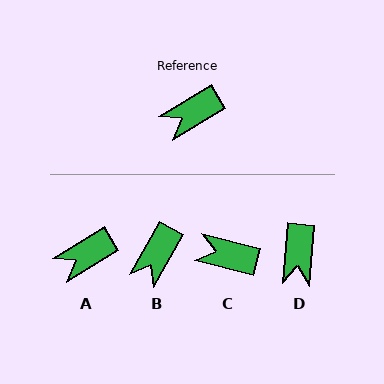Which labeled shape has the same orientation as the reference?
A.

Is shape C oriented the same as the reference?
No, it is off by about 45 degrees.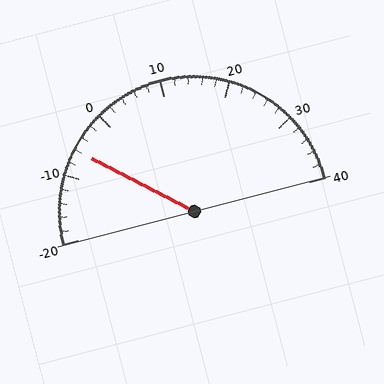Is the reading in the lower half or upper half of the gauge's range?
The reading is in the lower half of the range (-20 to 40).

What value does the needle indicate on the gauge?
The needle indicates approximately -6.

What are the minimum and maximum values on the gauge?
The gauge ranges from -20 to 40.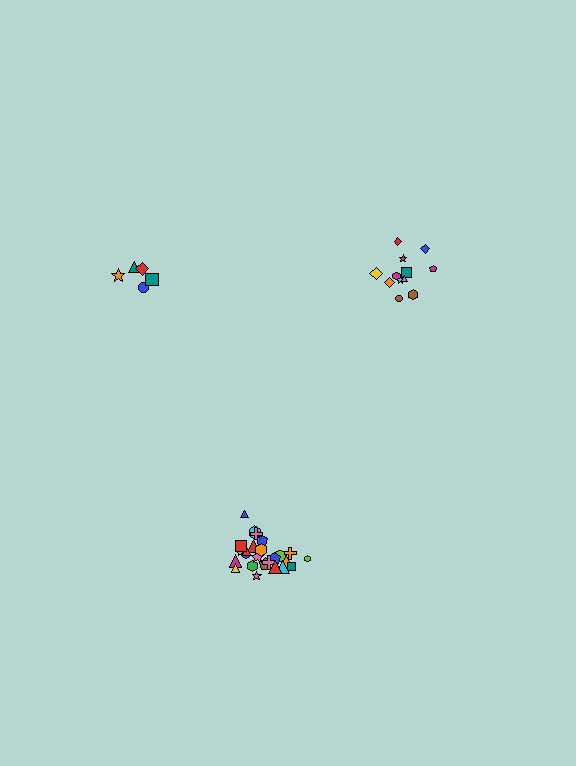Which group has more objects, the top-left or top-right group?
The top-right group.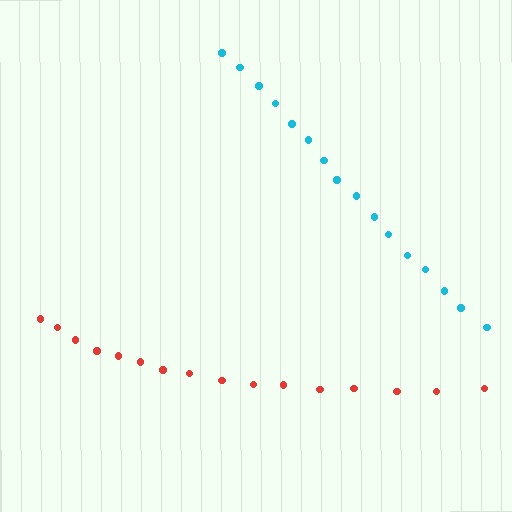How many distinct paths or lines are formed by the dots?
There are 2 distinct paths.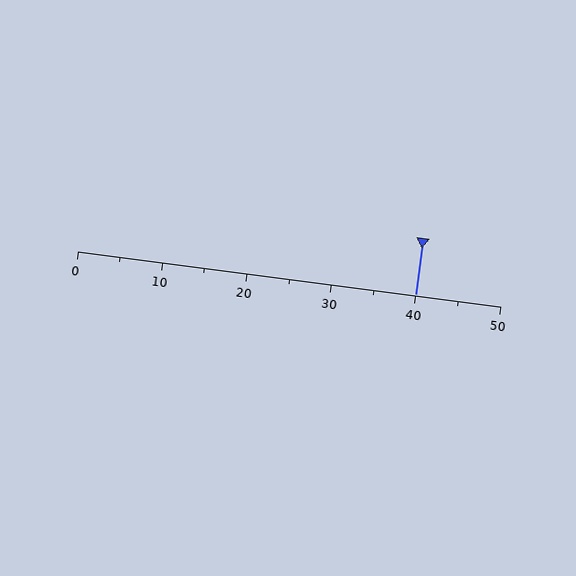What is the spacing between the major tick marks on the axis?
The major ticks are spaced 10 apart.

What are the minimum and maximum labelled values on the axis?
The axis runs from 0 to 50.